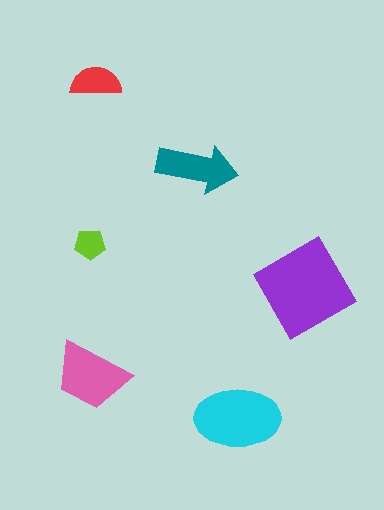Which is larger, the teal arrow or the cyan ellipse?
The cyan ellipse.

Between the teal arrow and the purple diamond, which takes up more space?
The purple diamond.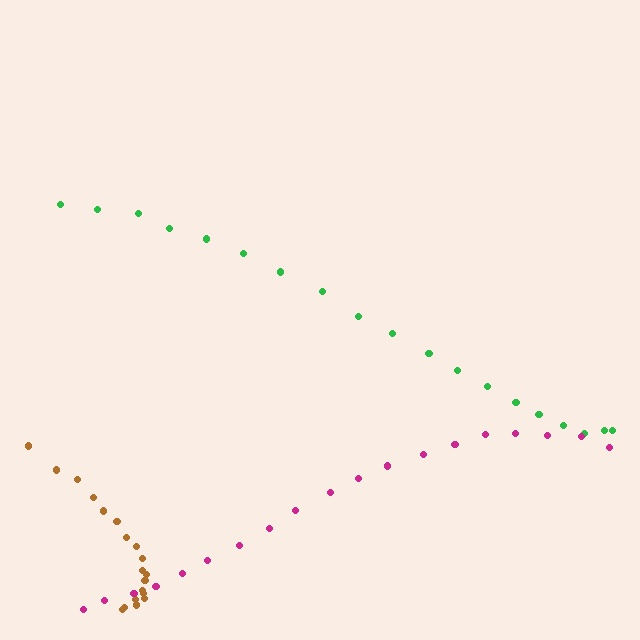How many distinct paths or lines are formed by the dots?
There are 3 distinct paths.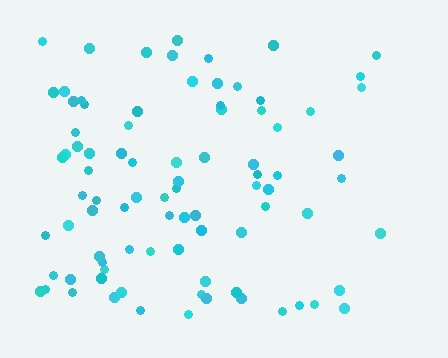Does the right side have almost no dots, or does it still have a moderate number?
Still a moderate number, just noticeably fewer than the left.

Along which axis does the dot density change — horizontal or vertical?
Horizontal.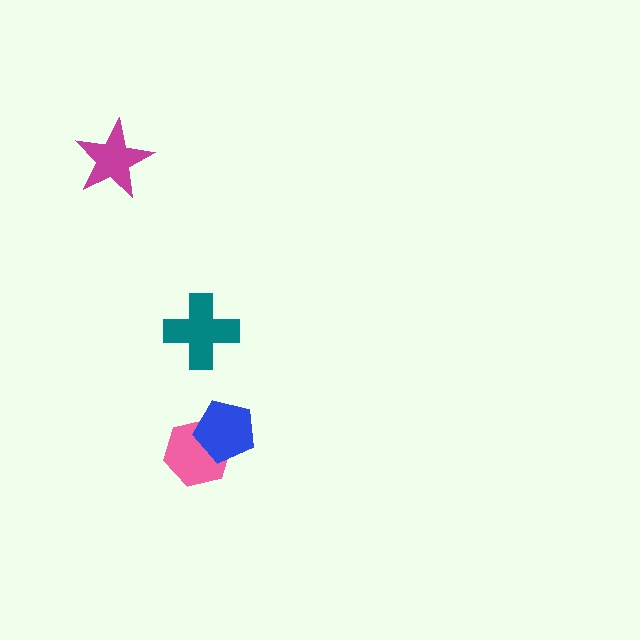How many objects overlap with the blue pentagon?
1 object overlaps with the blue pentagon.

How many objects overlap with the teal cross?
0 objects overlap with the teal cross.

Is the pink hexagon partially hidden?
Yes, it is partially covered by another shape.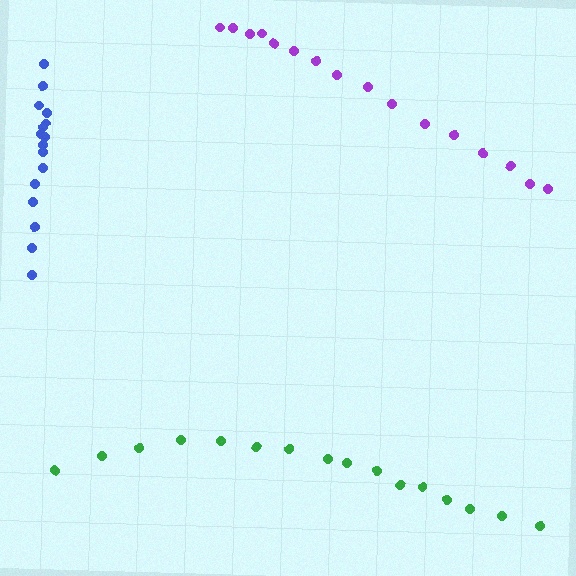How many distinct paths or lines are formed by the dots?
There are 3 distinct paths.